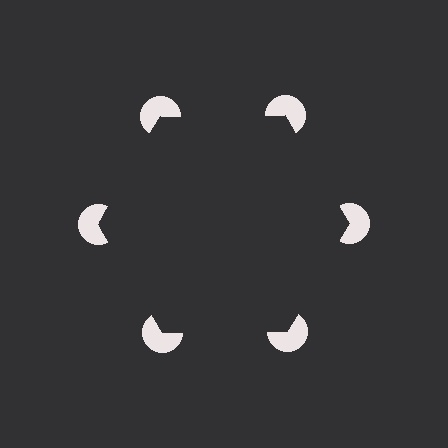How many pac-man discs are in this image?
There are 6 — one at each vertex of the illusory hexagon.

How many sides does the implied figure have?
6 sides.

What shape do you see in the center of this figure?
An illusory hexagon — its edges are inferred from the aligned wedge cuts in the pac-man discs, not physically drawn.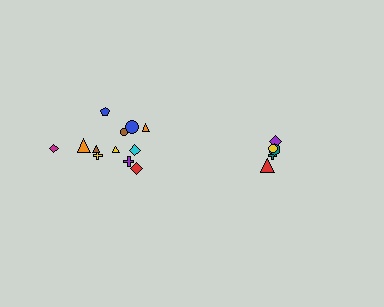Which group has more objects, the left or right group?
The left group.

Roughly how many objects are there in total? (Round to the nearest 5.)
Roughly 15 objects in total.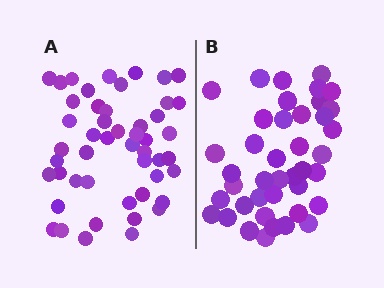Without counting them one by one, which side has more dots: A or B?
Region A (the left region) has more dots.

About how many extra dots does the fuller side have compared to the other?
Region A has roughly 8 or so more dots than region B.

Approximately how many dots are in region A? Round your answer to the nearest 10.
About 50 dots. (The exact count is 49, which rounds to 50.)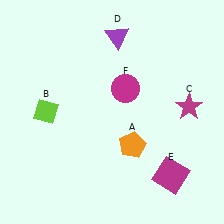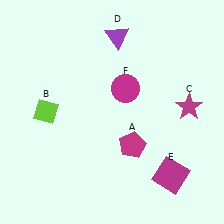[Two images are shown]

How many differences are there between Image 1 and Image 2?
There is 1 difference between the two images.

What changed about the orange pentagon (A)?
In Image 1, A is orange. In Image 2, it changed to magenta.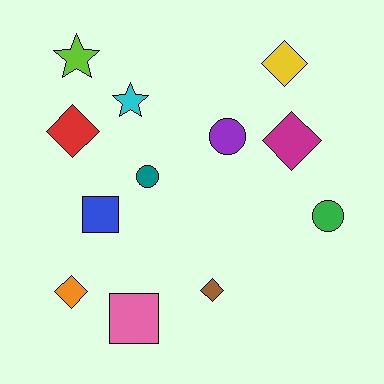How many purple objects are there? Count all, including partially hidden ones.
There is 1 purple object.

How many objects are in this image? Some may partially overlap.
There are 12 objects.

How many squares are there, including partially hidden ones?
There are 2 squares.